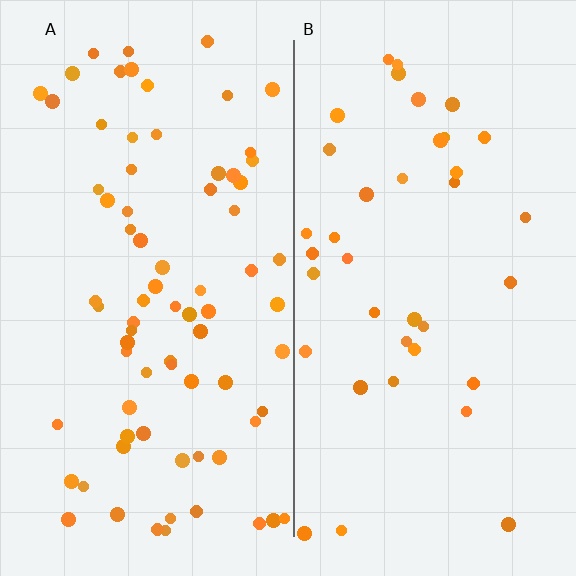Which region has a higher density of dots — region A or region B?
A (the left).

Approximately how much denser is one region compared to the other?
Approximately 2.0× — region A over region B.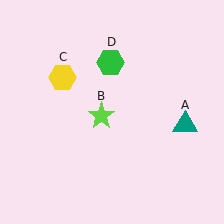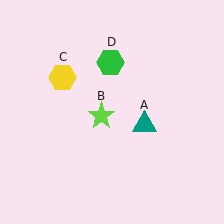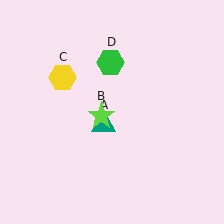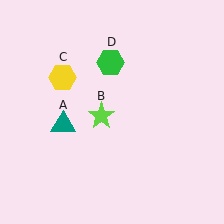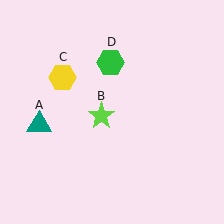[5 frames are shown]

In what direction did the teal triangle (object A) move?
The teal triangle (object A) moved left.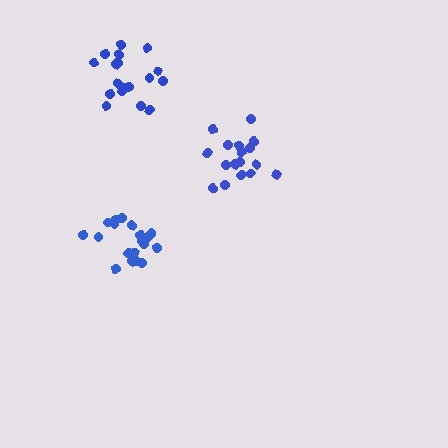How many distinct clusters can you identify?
There are 3 distinct clusters.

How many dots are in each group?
Group 1: 19 dots, Group 2: 18 dots, Group 3: 17 dots (54 total).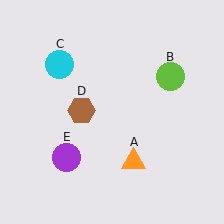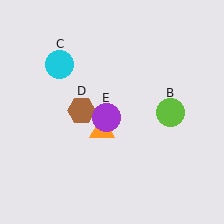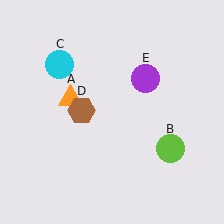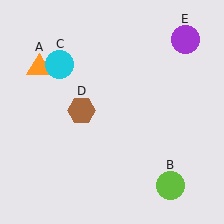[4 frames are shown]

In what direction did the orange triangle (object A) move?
The orange triangle (object A) moved up and to the left.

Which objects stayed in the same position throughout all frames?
Cyan circle (object C) and brown hexagon (object D) remained stationary.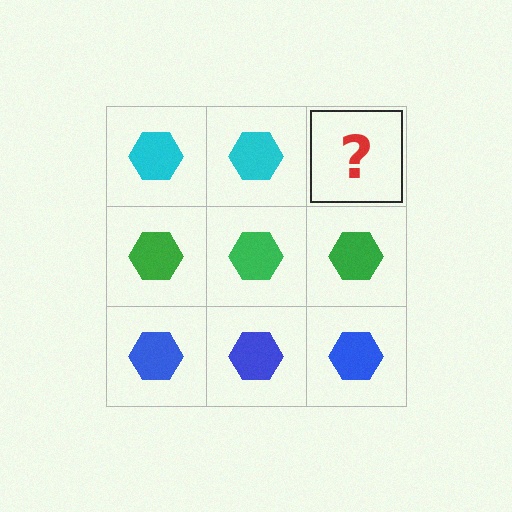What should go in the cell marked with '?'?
The missing cell should contain a cyan hexagon.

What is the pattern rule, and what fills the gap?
The rule is that each row has a consistent color. The gap should be filled with a cyan hexagon.